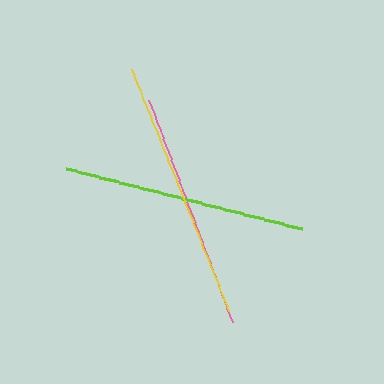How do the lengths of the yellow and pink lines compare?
The yellow and pink lines are approximately the same length.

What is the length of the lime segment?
The lime segment is approximately 244 pixels long.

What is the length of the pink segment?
The pink segment is approximately 237 pixels long.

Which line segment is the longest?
The yellow line is the longest at approximately 260 pixels.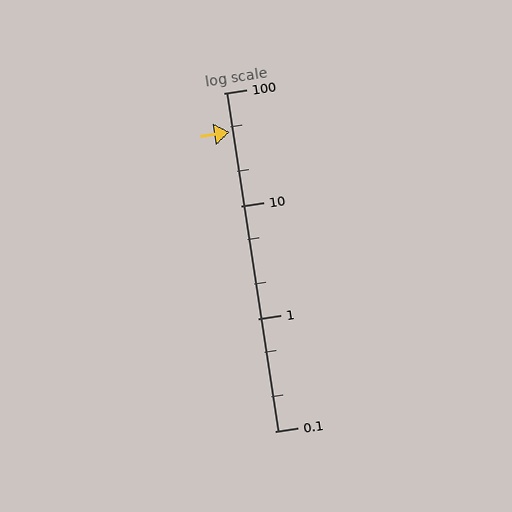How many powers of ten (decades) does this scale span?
The scale spans 3 decades, from 0.1 to 100.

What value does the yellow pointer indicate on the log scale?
The pointer indicates approximately 45.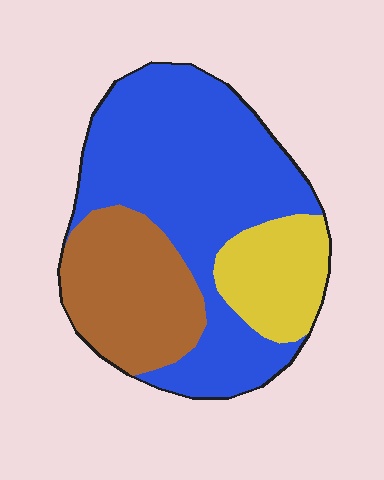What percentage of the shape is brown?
Brown takes up between a sixth and a third of the shape.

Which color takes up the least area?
Yellow, at roughly 15%.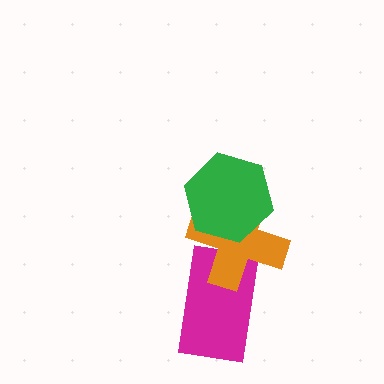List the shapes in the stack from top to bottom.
From top to bottom: the green hexagon, the orange cross, the magenta rectangle.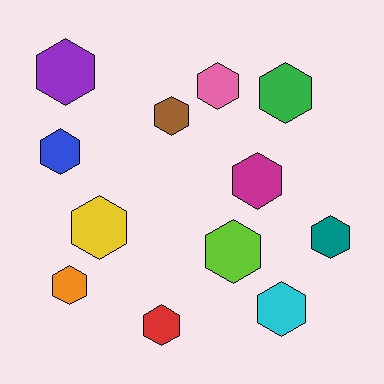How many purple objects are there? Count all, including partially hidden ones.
There is 1 purple object.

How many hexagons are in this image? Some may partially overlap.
There are 12 hexagons.